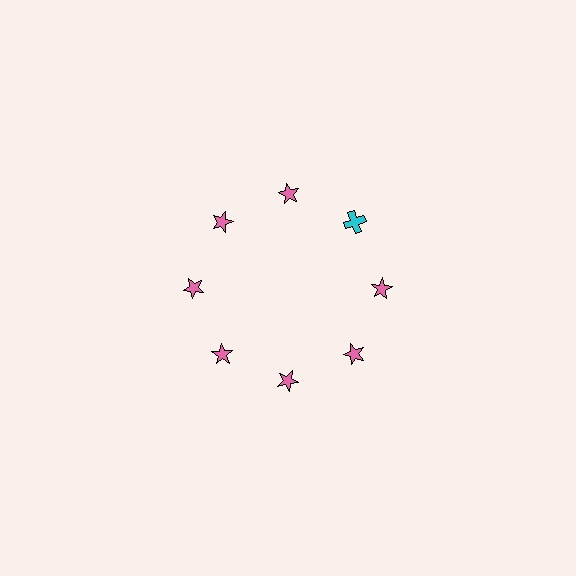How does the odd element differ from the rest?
It differs in both color (cyan instead of pink) and shape (cross instead of star).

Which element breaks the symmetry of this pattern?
The cyan cross at roughly the 2 o'clock position breaks the symmetry. All other shapes are pink stars.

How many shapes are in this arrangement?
There are 8 shapes arranged in a ring pattern.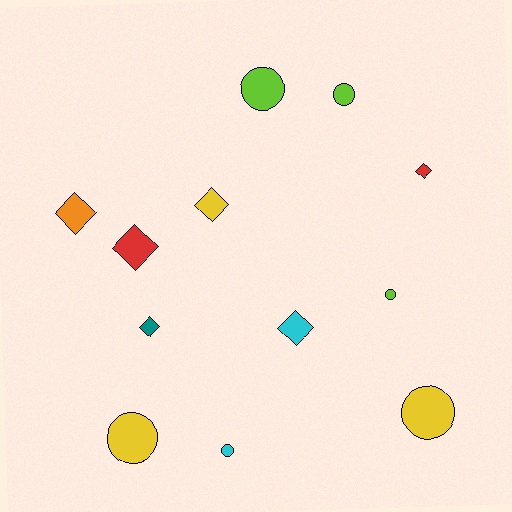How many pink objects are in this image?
There are no pink objects.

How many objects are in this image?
There are 12 objects.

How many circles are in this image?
There are 6 circles.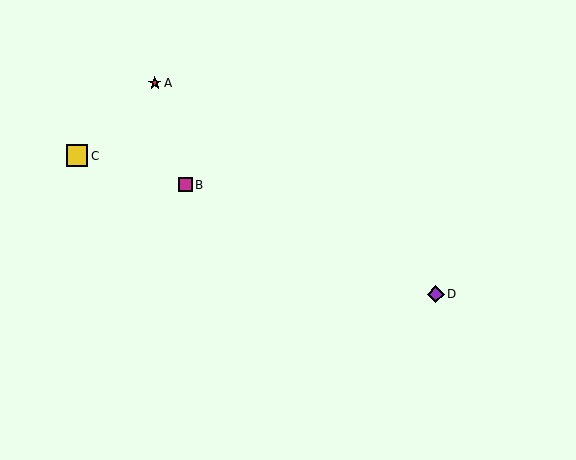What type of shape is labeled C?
Shape C is a yellow square.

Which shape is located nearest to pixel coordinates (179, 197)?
The magenta square (labeled B) at (186, 185) is nearest to that location.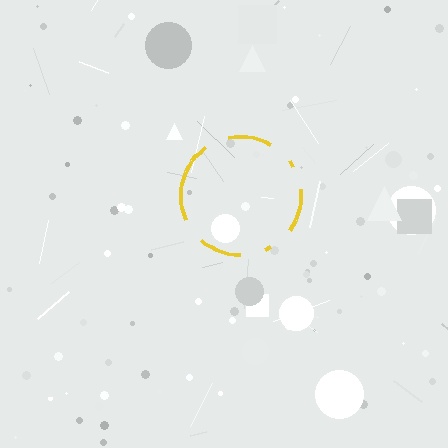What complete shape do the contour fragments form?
The contour fragments form a circle.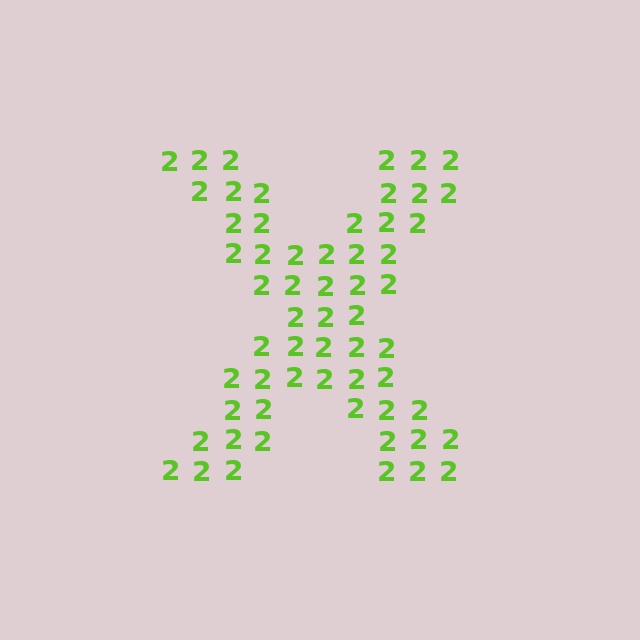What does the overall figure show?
The overall figure shows the letter X.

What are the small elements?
The small elements are digit 2's.